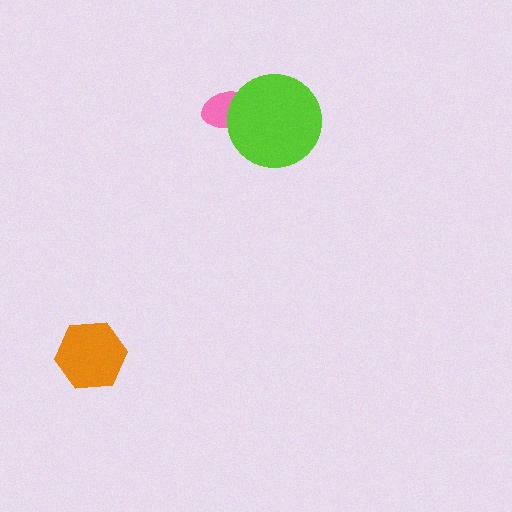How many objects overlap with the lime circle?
1 object overlaps with the lime circle.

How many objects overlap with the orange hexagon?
0 objects overlap with the orange hexagon.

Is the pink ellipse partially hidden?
Yes, it is partially covered by another shape.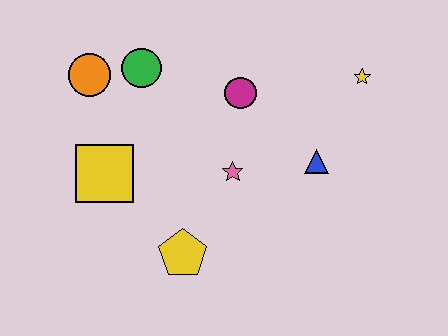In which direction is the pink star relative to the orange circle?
The pink star is to the right of the orange circle.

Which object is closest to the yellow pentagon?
The pink star is closest to the yellow pentagon.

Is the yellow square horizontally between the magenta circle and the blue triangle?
No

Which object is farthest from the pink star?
The orange circle is farthest from the pink star.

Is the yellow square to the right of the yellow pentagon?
No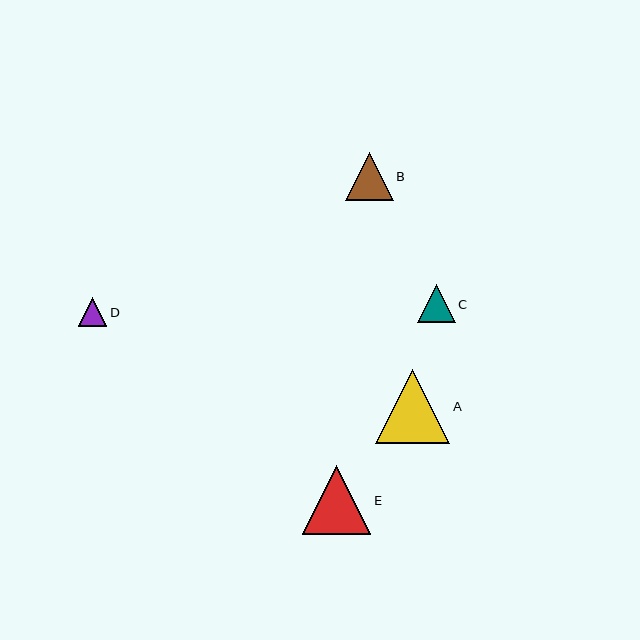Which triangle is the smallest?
Triangle D is the smallest with a size of approximately 28 pixels.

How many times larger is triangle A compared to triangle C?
Triangle A is approximately 2.0 times the size of triangle C.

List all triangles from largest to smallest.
From largest to smallest: A, E, B, C, D.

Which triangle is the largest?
Triangle A is the largest with a size of approximately 75 pixels.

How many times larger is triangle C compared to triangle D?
Triangle C is approximately 1.3 times the size of triangle D.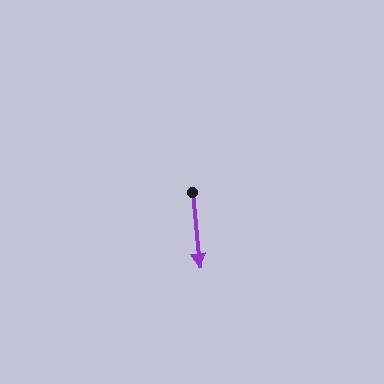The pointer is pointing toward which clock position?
Roughly 6 o'clock.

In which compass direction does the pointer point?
South.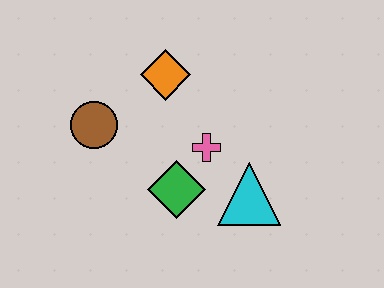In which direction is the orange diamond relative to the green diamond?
The orange diamond is above the green diamond.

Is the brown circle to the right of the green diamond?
No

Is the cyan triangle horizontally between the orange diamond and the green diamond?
No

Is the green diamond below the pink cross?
Yes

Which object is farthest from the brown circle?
The cyan triangle is farthest from the brown circle.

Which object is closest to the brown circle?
The orange diamond is closest to the brown circle.